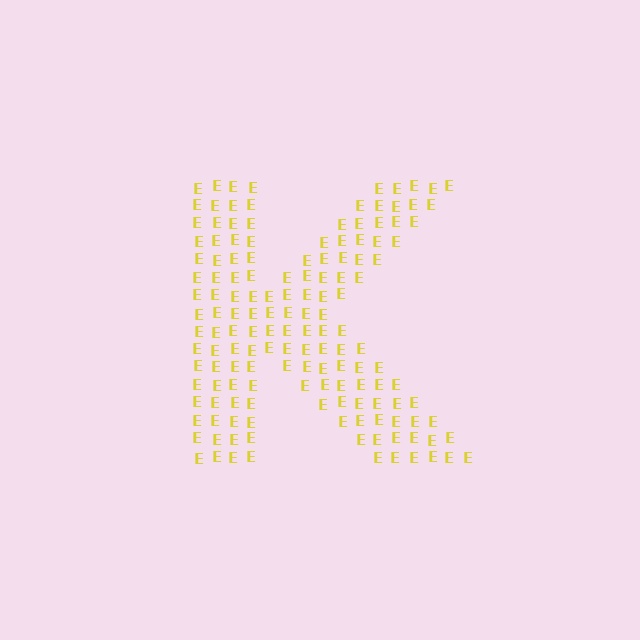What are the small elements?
The small elements are letter E's.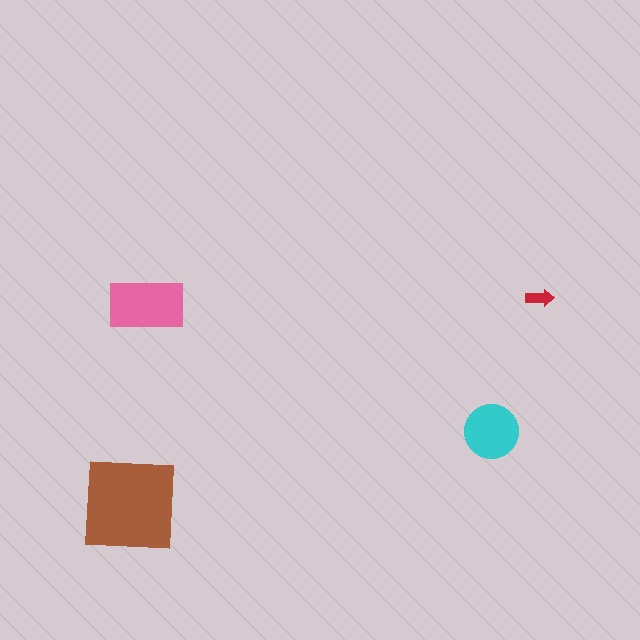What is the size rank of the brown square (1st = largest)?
1st.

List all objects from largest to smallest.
The brown square, the pink rectangle, the cyan circle, the red arrow.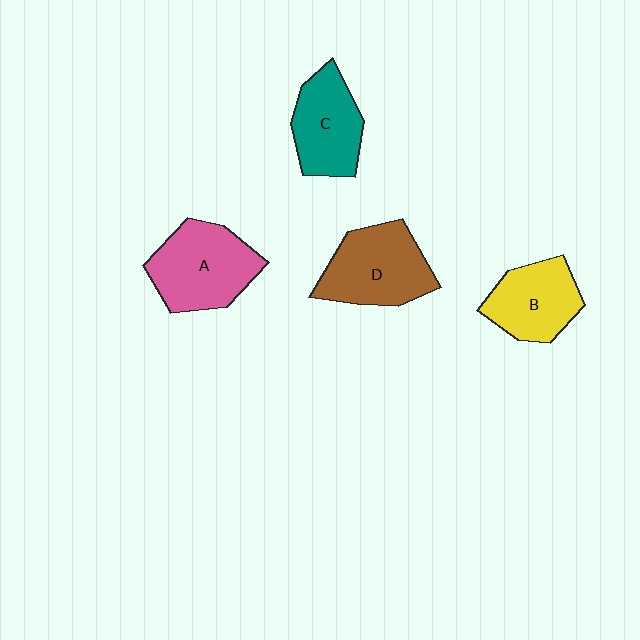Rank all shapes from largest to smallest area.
From largest to smallest: A (pink), D (brown), C (teal), B (yellow).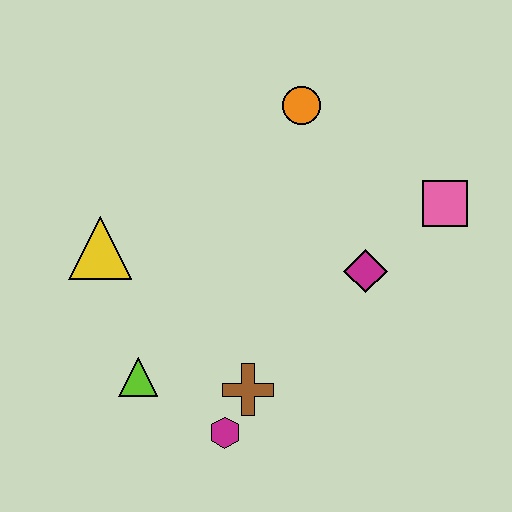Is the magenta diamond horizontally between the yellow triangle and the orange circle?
No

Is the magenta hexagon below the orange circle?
Yes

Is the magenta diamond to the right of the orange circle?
Yes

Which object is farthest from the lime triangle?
The pink square is farthest from the lime triangle.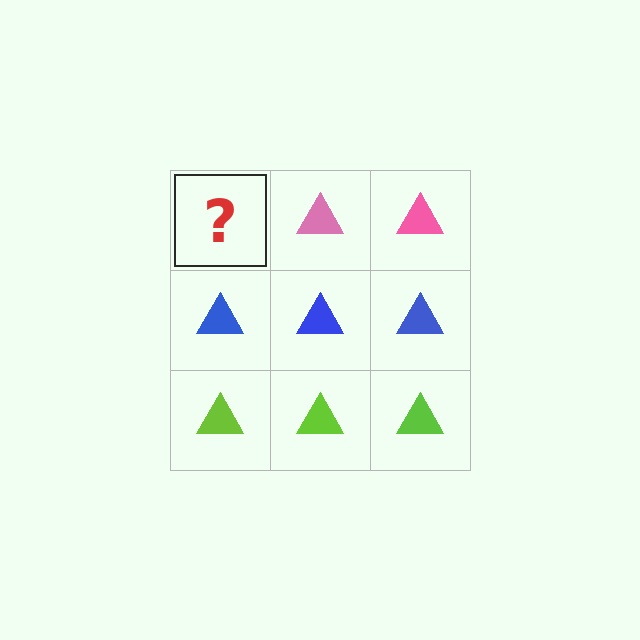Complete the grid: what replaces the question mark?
The question mark should be replaced with a pink triangle.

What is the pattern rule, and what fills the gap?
The rule is that each row has a consistent color. The gap should be filled with a pink triangle.